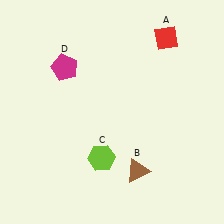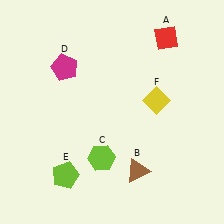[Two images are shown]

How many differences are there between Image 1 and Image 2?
There are 2 differences between the two images.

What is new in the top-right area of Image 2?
A yellow diamond (F) was added in the top-right area of Image 2.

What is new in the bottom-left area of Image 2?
A lime pentagon (E) was added in the bottom-left area of Image 2.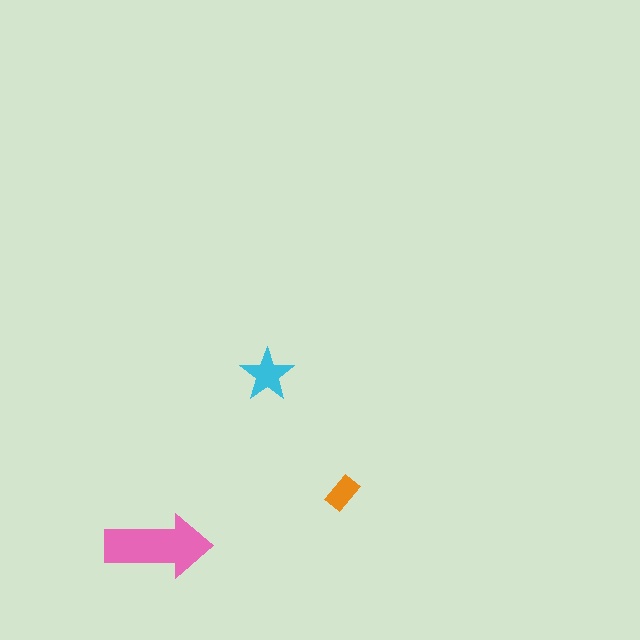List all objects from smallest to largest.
The orange rectangle, the cyan star, the pink arrow.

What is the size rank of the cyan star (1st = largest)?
2nd.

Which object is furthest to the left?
The pink arrow is leftmost.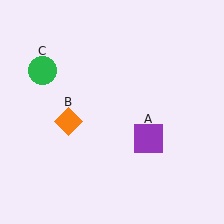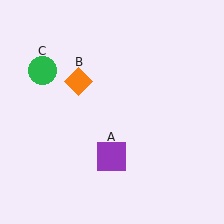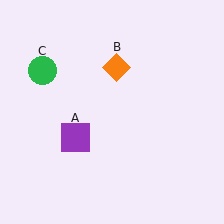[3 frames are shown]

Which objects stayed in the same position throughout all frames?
Green circle (object C) remained stationary.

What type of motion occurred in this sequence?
The purple square (object A), orange diamond (object B) rotated clockwise around the center of the scene.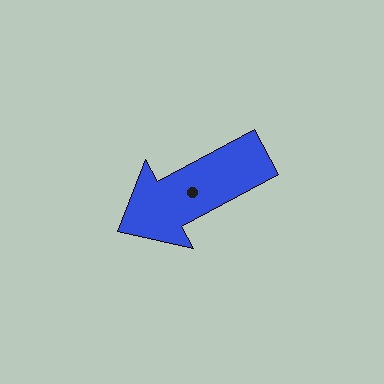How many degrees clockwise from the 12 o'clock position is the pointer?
Approximately 242 degrees.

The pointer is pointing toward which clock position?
Roughly 8 o'clock.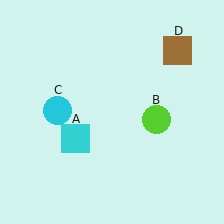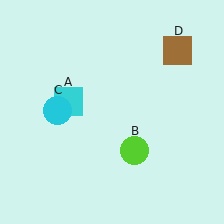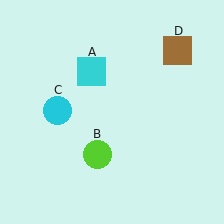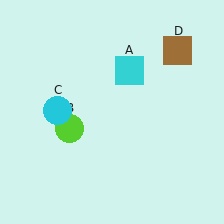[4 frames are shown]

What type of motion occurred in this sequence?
The cyan square (object A), lime circle (object B) rotated clockwise around the center of the scene.